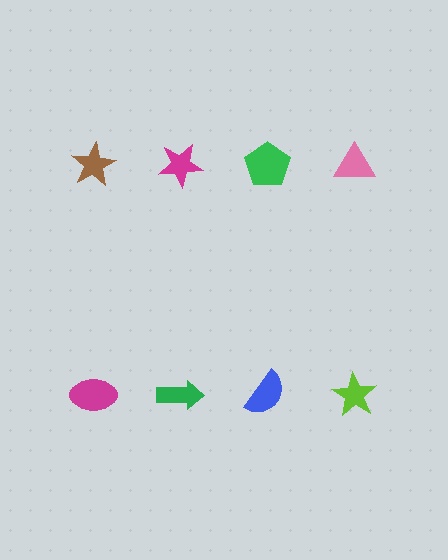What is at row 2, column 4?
A lime star.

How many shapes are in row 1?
4 shapes.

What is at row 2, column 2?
A green arrow.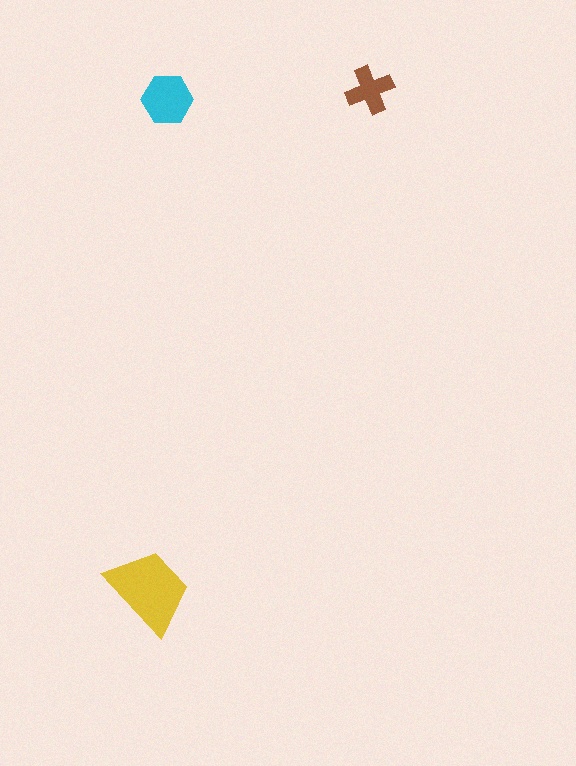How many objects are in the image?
There are 3 objects in the image.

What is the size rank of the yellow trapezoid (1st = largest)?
1st.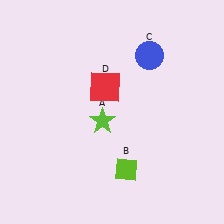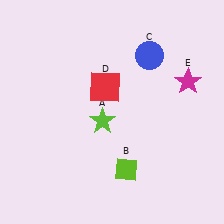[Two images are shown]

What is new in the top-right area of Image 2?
A magenta star (E) was added in the top-right area of Image 2.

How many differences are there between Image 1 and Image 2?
There is 1 difference between the two images.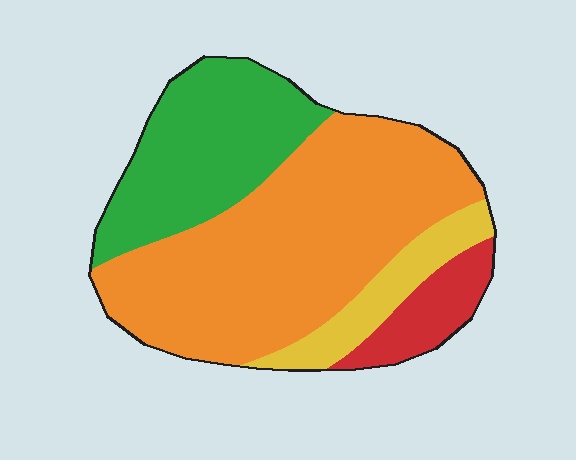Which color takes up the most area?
Orange, at roughly 55%.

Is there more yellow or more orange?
Orange.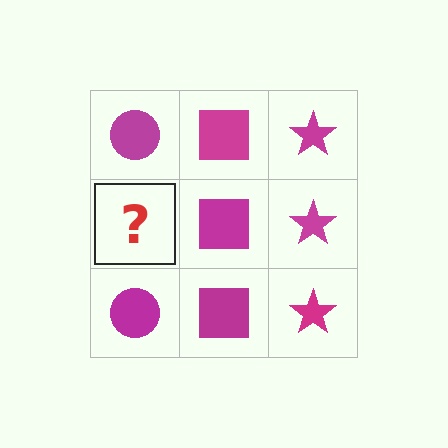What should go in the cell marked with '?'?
The missing cell should contain a magenta circle.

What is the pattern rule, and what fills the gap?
The rule is that each column has a consistent shape. The gap should be filled with a magenta circle.